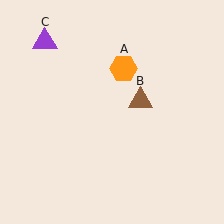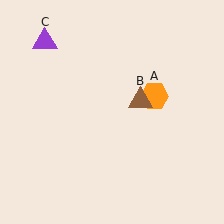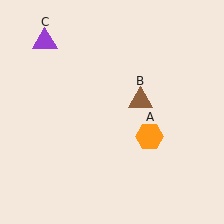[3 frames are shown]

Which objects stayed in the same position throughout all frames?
Brown triangle (object B) and purple triangle (object C) remained stationary.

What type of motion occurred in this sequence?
The orange hexagon (object A) rotated clockwise around the center of the scene.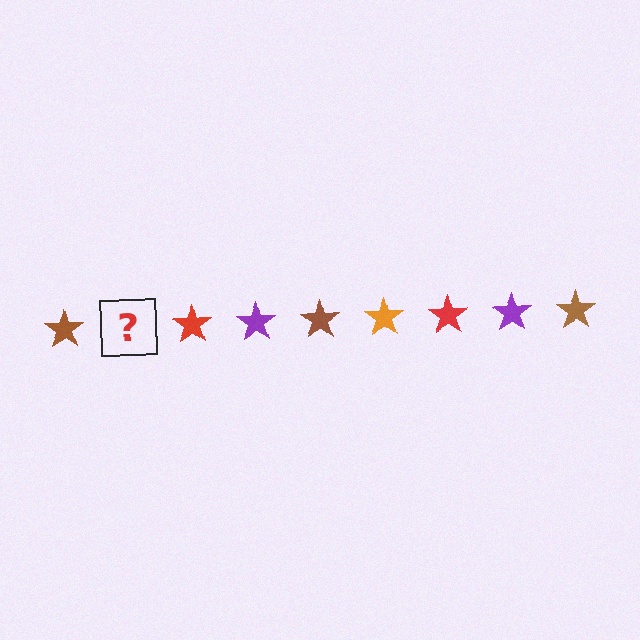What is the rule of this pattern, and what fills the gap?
The rule is that the pattern cycles through brown, orange, red, purple stars. The gap should be filled with an orange star.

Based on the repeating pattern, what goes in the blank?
The blank should be an orange star.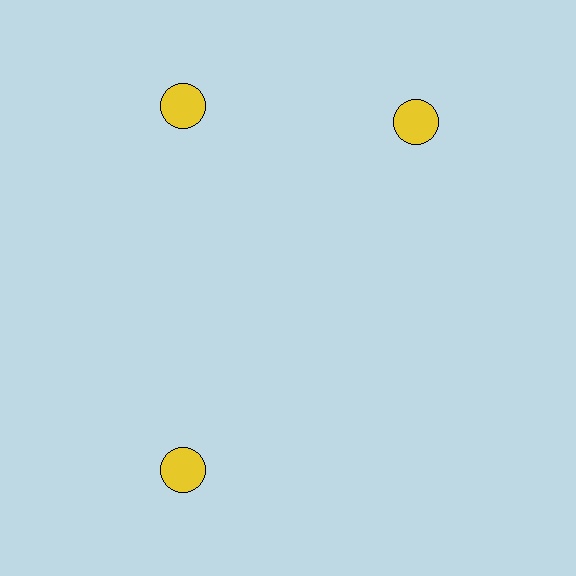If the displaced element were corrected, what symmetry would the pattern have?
It would have 3-fold rotational symmetry — the pattern would map onto itself every 120 degrees.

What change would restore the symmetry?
The symmetry would be restored by rotating it back into even spacing with its neighbors so that all 3 circles sit at equal angles and equal distance from the center.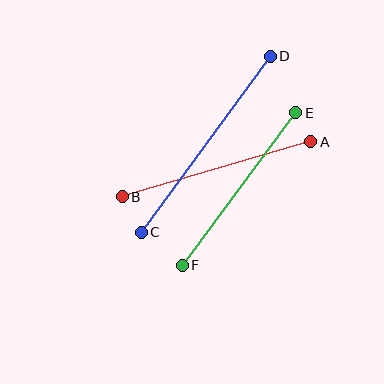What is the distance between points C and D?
The distance is approximately 218 pixels.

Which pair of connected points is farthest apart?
Points C and D are farthest apart.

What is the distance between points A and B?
The distance is approximately 197 pixels.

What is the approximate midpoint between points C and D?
The midpoint is at approximately (206, 144) pixels.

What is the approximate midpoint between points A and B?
The midpoint is at approximately (216, 169) pixels.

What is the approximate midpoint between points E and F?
The midpoint is at approximately (239, 189) pixels.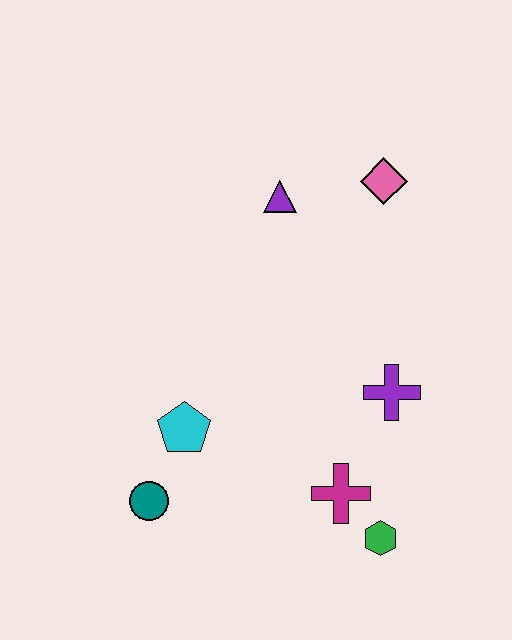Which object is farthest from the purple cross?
The teal circle is farthest from the purple cross.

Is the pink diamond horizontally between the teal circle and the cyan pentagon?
No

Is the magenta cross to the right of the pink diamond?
No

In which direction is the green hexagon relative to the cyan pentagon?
The green hexagon is to the right of the cyan pentagon.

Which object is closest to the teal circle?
The cyan pentagon is closest to the teal circle.